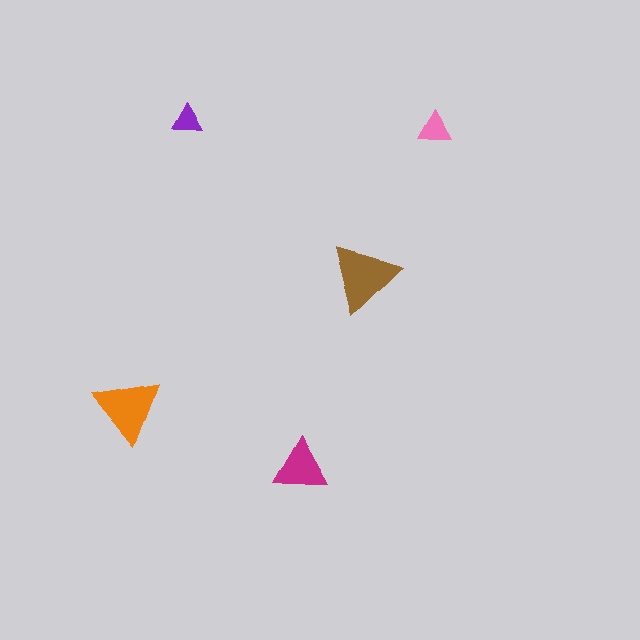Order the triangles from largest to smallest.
the brown one, the orange one, the magenta one, the pink one, the purple one.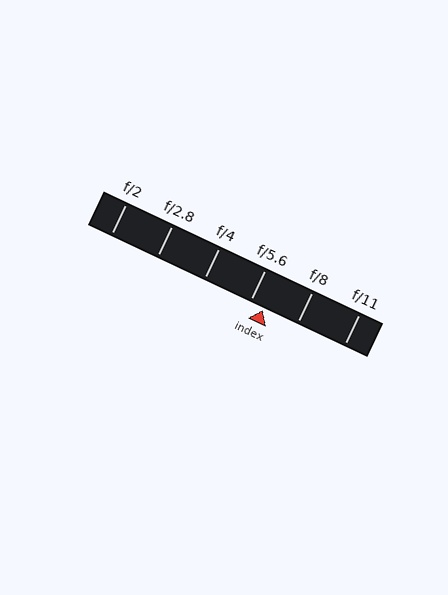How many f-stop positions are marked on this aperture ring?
There are 6 f-stop positions marked.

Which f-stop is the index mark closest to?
The index mark is closest to f/5.6.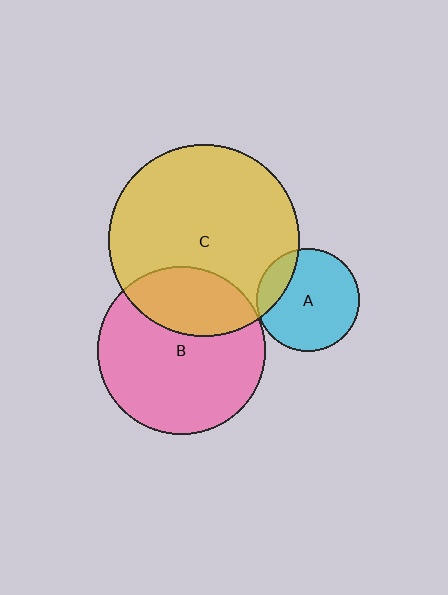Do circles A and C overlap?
Yes.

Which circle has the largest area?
Circle C (yellow).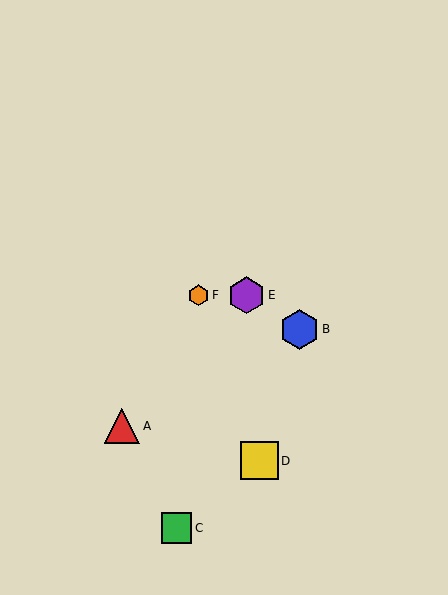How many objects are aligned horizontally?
2 objects (E, F) are aligned horizontally.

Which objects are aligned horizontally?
Objects E, F are aligned horizontally.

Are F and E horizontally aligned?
Yes, both are at y≈295.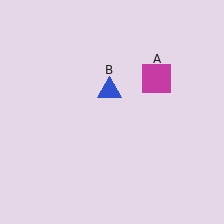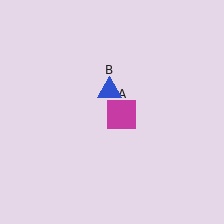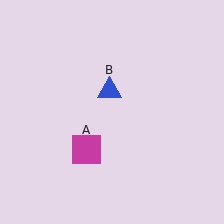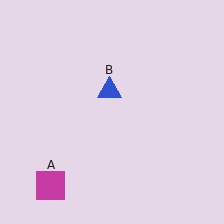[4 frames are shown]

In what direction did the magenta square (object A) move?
The magenta square (object A) moved down and to the left.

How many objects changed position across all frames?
1 object changed position: magenta square (object A).